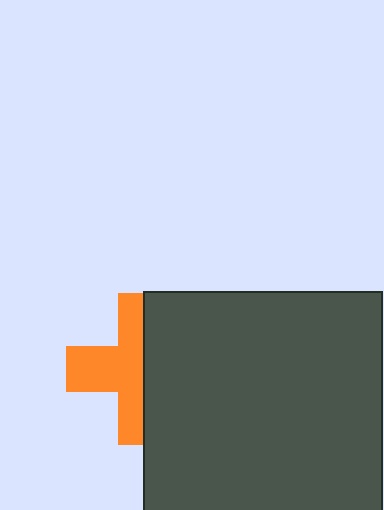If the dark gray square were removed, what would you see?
You would see the complete orange cross.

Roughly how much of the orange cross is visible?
About half of it is visible (roughly 53%).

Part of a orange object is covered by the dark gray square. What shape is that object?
It is a cross.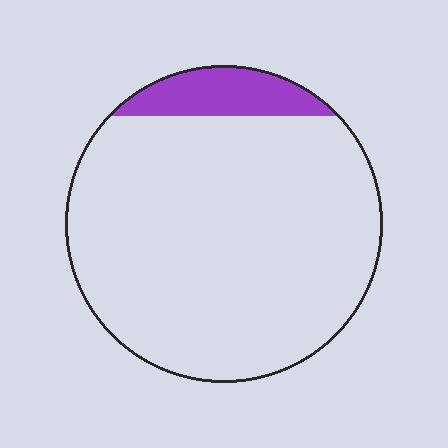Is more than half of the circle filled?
No.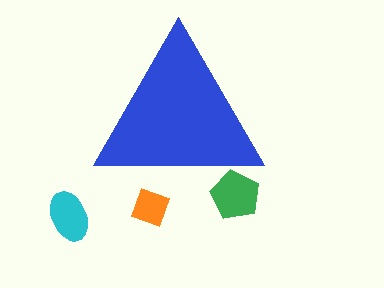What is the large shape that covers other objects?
A blue triangle.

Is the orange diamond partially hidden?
Yes, the orange diamond is partially hidden behind the blue triangle.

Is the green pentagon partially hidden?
Yes, the green pentagon is partially hidden behind the blue triangle.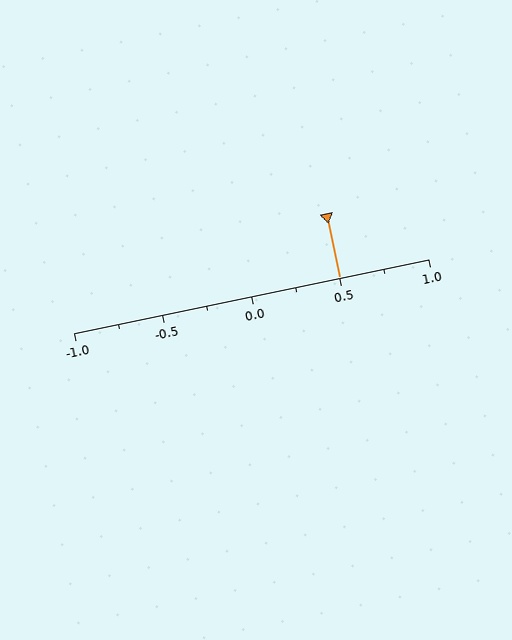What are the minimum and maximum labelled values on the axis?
The axis runs from -1.0 to 1.0.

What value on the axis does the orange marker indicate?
The marker indicates approximately 0.5.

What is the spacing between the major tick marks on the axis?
The major ticks are spaced 0.5 apart.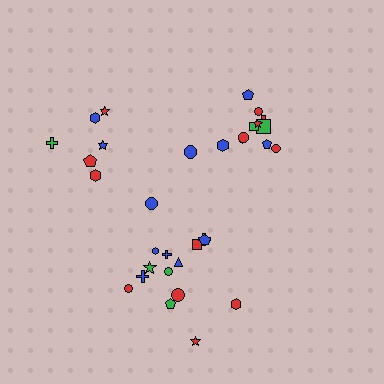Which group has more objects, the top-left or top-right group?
The top-right group.